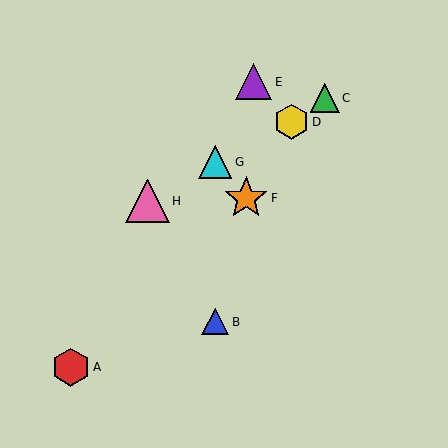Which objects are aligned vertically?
Objects B, G are aligned vertically.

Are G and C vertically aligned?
No, G is at x≈215 and C is at x≈325.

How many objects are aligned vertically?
2 objects (B, G) are aligned vertically.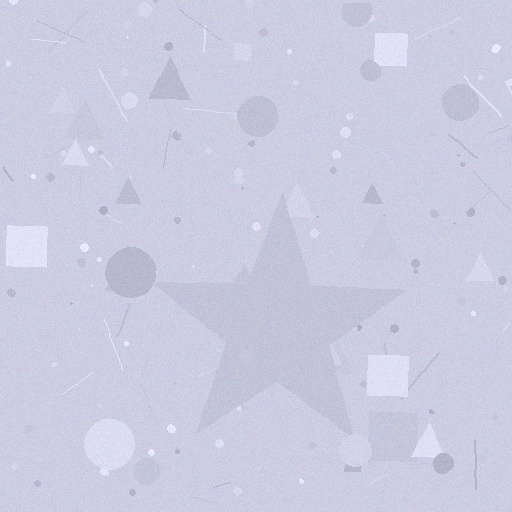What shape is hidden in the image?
A star is hidden in the image.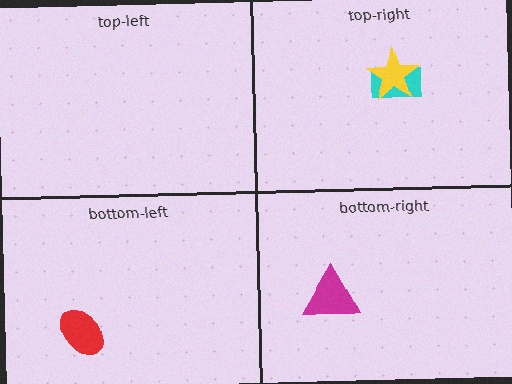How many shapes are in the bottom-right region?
1.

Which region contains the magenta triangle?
The bottom-right region.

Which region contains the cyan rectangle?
The top-right region.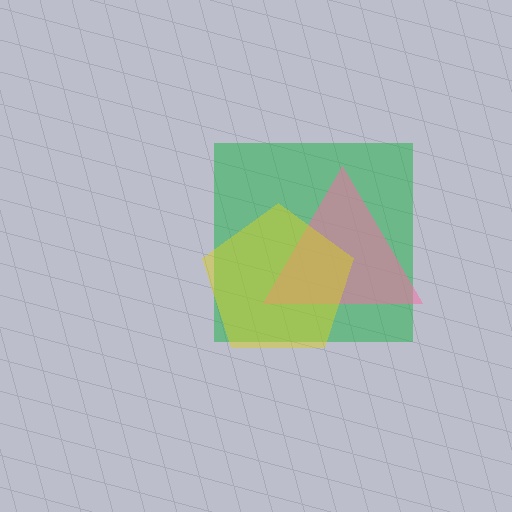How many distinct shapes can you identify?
There are 3 distinct shapes: a green square, a pink triangle, a yellow pentagon.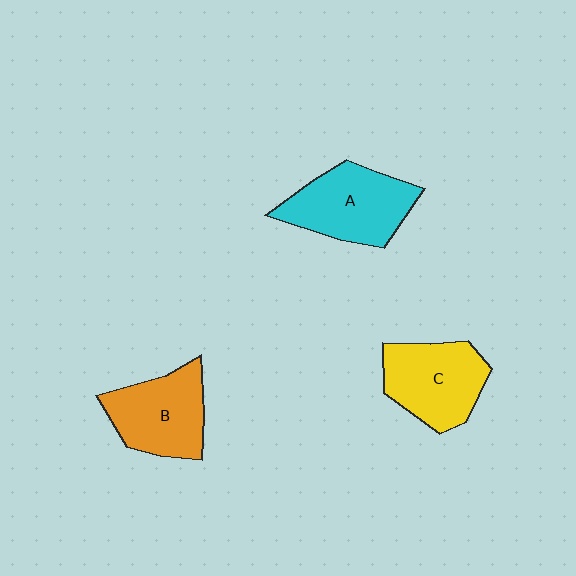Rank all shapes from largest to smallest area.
From largest to smallest: A (cyan), C (yellow), B (orange).